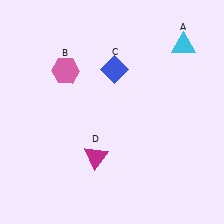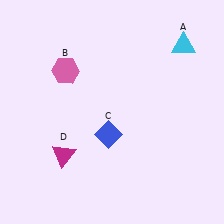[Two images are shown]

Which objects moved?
The objects that moved are: the blue diamond (C), the magenta triangle (D).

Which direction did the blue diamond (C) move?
The blue diamond (C) moved down.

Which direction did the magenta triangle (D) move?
The magenta triangle (D) moved left.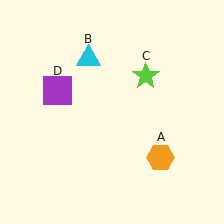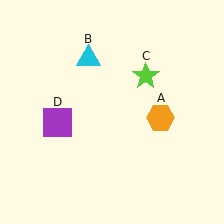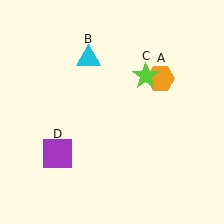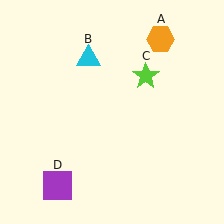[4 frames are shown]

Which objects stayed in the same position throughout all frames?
Cyan triangle (object B) and lime star (object C) remained stationary.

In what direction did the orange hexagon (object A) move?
The orange hexagon (object A) moved up.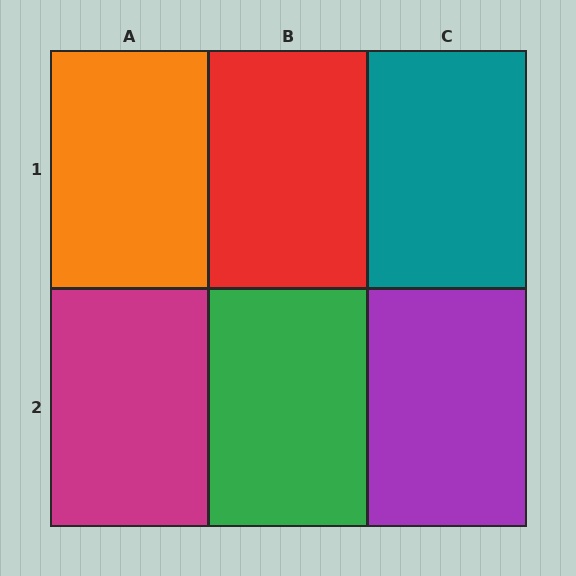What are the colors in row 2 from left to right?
Magenta, green, purple.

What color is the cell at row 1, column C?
Teal.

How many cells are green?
1 cell is green.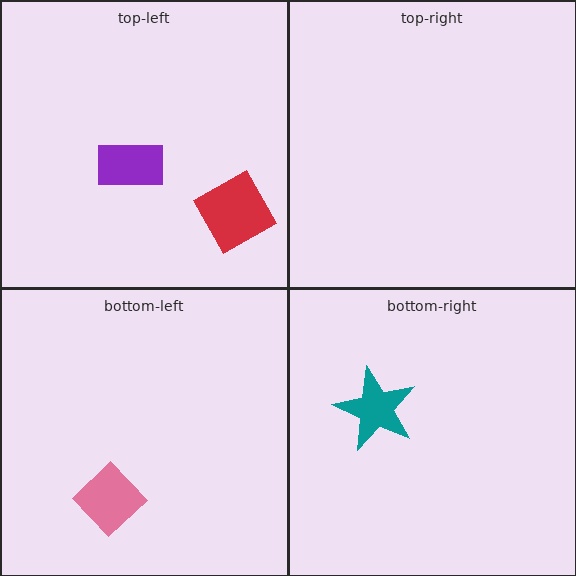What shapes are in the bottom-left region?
The pink diamond.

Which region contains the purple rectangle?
The top-left region.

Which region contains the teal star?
The bottom-right region.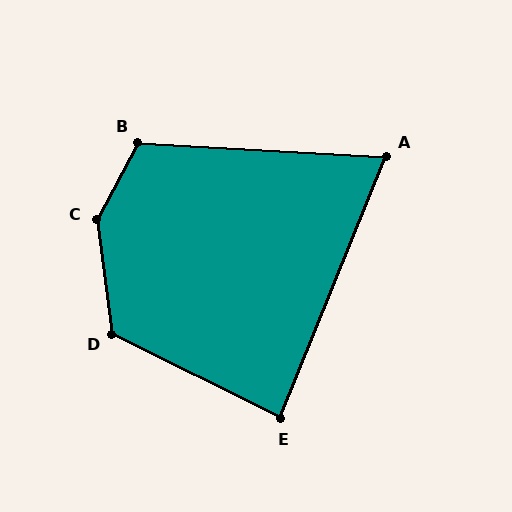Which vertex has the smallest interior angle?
A, at approximately 71 degrees.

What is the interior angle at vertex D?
Approximately 124 degrees (obtuse).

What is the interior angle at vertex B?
Approximately 115 degrees (obtuse).